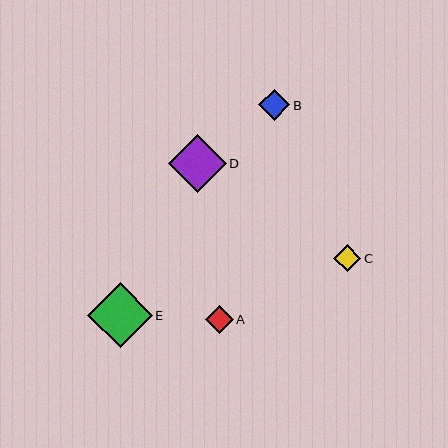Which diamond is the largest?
Diamond E is the largest with a size of approximately 65 pixels.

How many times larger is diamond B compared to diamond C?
Diamond B is approximately 1.2 times the size of diamond C.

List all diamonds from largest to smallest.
From largest to smallest: E, D, B, A, C.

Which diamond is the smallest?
Diamond C is the smallest with a size of approximately 27 pixels.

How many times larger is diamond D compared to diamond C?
Diamond D is approximately 2.2 times the size of diamond C.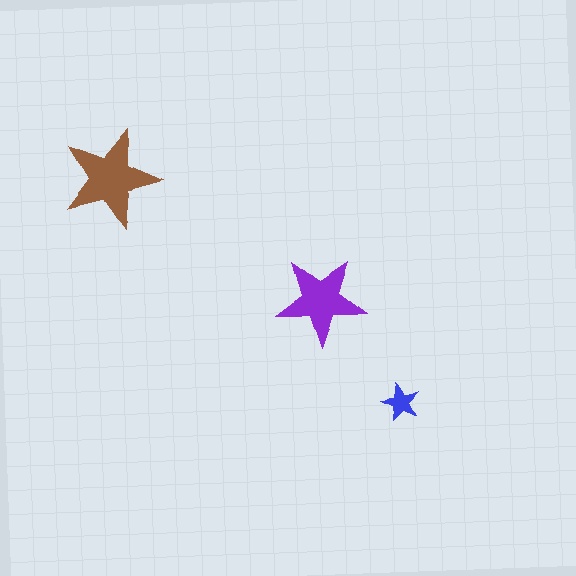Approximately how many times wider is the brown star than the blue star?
About 2.5 times wider.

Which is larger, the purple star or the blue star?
The purple one.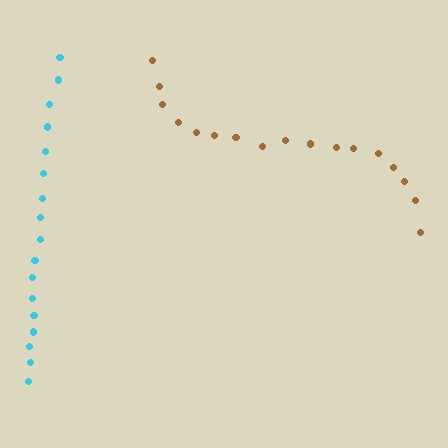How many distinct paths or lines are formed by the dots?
There are 2 distinct paths.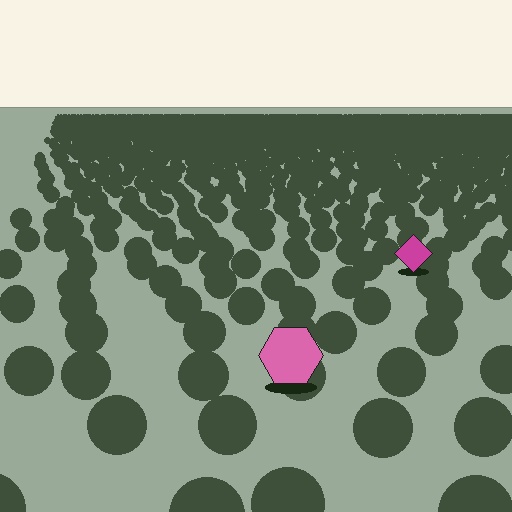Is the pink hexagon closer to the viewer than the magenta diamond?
Yes. The pink hexagon is closer — you can tell from the texture gradient: the ground texture is coarser near it.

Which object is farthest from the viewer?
The magenta diamond is farthest from the viewer. It appears smaller and the ground texture around it is denser.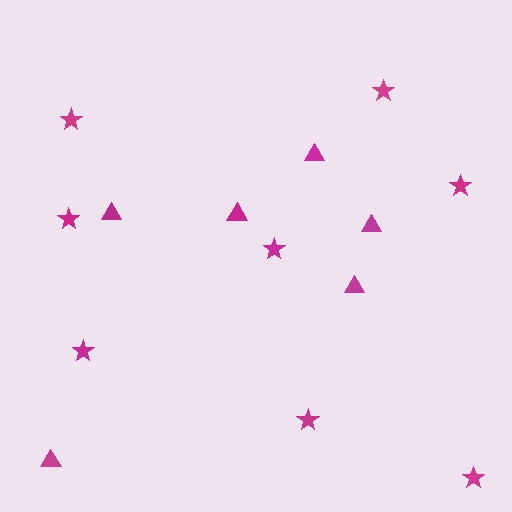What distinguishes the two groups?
There are 2 groups: one group of triangles (6) and one group of stars (8).